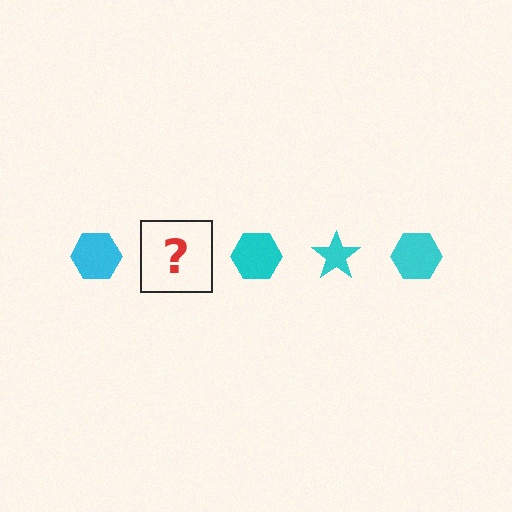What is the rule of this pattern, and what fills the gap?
The rule is that the pattern cycles through hexagon, star shapes in cyan. The gap should be filled with a cyan star.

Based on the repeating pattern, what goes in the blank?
The blank should be a cyan star.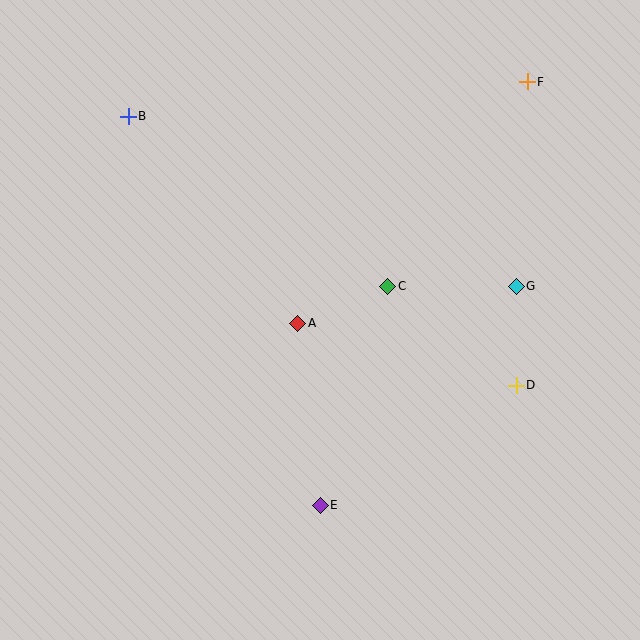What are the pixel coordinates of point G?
Point G is at (516, 286).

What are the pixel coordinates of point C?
Point C is at (388, 286).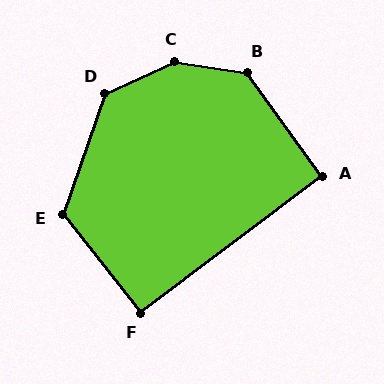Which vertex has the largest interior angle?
C, at approximately 147 degrees.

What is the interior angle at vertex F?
Approximately 92 degrees (approximately right).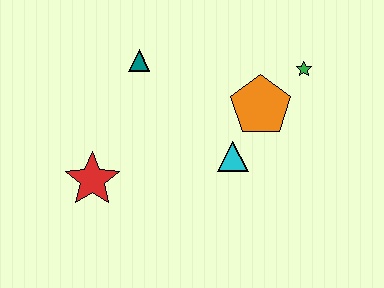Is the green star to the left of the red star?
No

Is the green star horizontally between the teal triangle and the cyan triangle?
No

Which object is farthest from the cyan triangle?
The red star is farthest from the cyan triangle.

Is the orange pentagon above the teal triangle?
No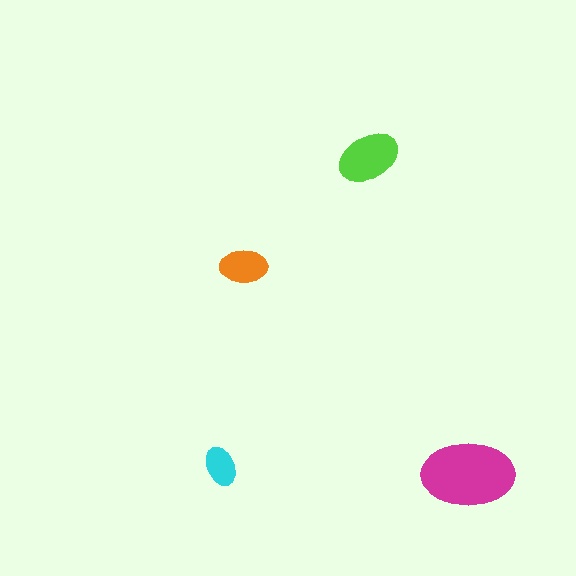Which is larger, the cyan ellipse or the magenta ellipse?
The magenta one.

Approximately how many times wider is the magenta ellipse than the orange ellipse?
About 2 times wider.